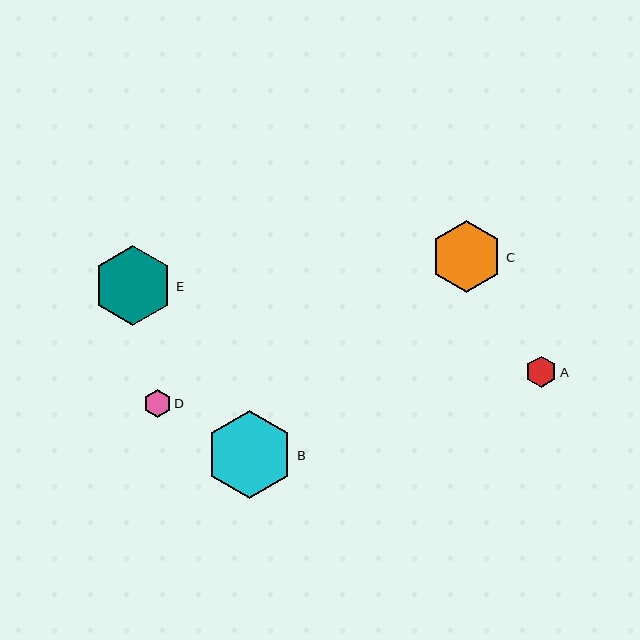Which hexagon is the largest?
Hexagon B is the largest with a size of approximately 89 pixels.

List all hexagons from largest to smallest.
From largest to smallest: B, E, C, A, D.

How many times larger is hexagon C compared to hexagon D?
Hexagon C is approximately 2.6 times the size of hexagon D.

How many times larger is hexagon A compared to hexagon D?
Hexagon A is approximately 1.1 times the size of hexagon D.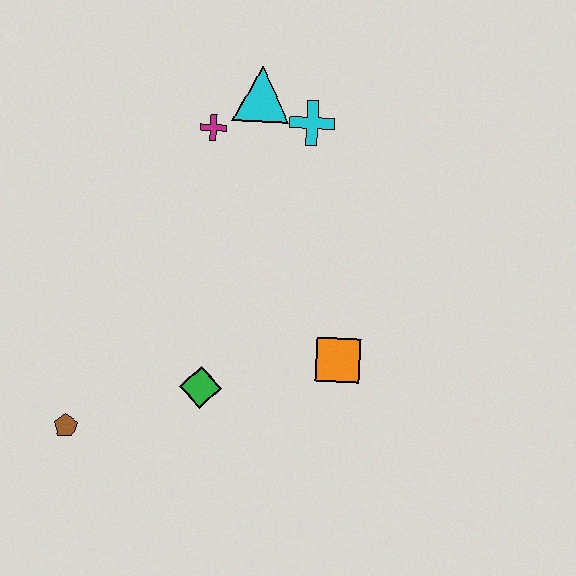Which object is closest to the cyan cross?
The cyan triangle is closest to the cyan cross.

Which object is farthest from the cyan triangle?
The brown pentagon is farthest from the cyan triangle.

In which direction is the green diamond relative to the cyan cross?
The green diamond is below the cyan cross.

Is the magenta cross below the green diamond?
No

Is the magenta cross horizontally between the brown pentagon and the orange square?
Yes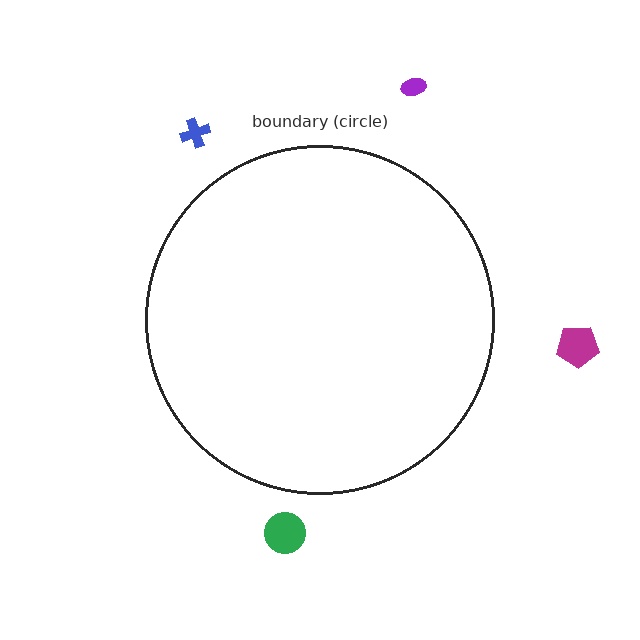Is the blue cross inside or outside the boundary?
Outside.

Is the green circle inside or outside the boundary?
Outside.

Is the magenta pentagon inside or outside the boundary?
Outside.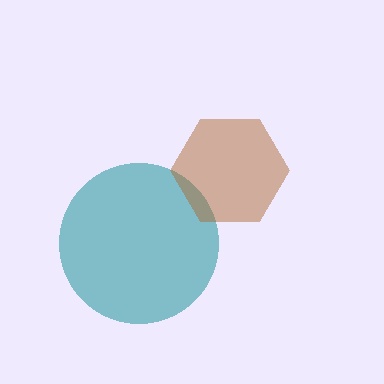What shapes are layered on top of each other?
The layered shapes are: a teal circle, a brown hexagon.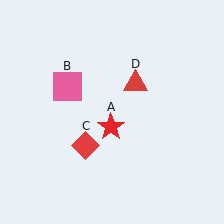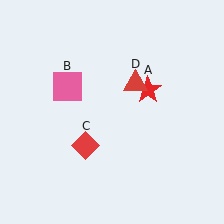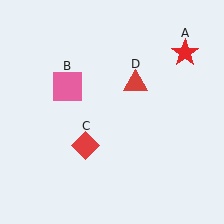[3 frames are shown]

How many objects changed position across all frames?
1 object changed position: red star (object A).